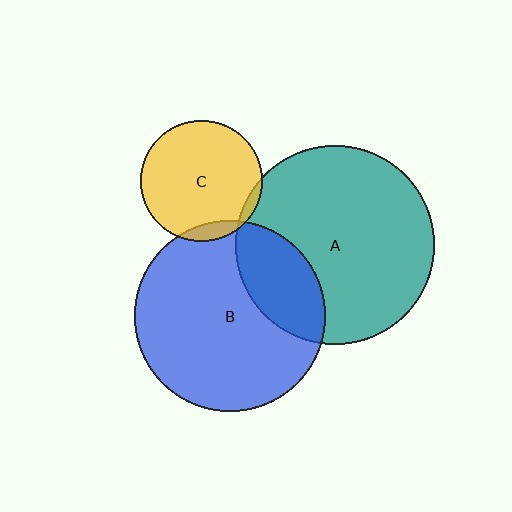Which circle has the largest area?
Circle A (teal).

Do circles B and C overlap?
Yes.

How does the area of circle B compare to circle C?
Approximately 2.5 times.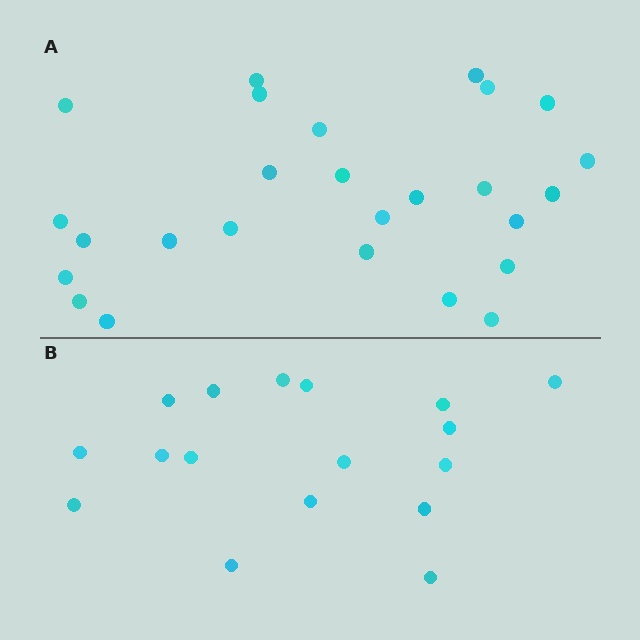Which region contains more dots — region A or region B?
Region A (the top region) has more dots.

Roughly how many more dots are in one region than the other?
Region A has roughly 8 or so more dots than region B.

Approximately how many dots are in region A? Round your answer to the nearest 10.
About 30 dots. (The exact count is 26, which rounds to 30.)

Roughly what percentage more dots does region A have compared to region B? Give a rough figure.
About 55% more.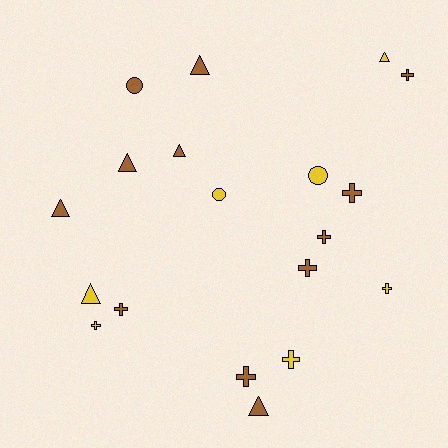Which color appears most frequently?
Brown, with 12 objects.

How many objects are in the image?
There are 19 objects.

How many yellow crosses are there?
There are 3 yellow crosses.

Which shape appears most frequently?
Cross, with 9 objects.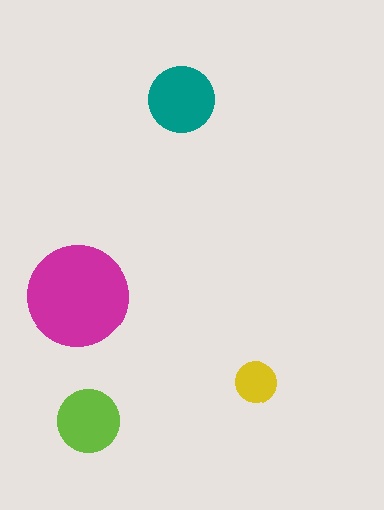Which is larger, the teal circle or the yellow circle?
The teal one.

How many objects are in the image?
There are 4 objects in the image.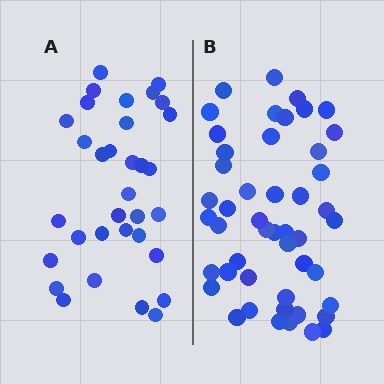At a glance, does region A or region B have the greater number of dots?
Region B (the right region) has more dots.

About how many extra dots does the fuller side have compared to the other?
Region B has approximately 15 more dots than region A.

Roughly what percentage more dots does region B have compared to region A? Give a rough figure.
About 45% more.